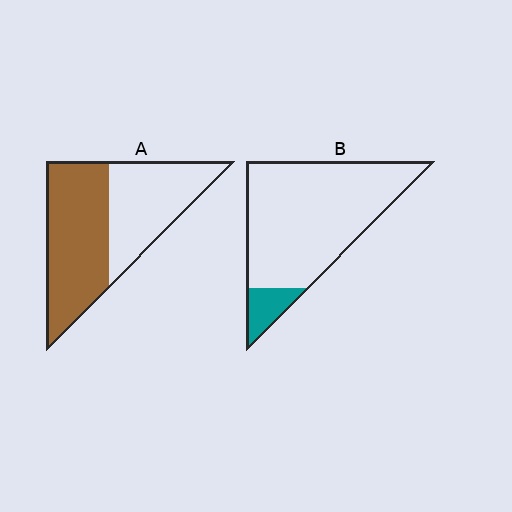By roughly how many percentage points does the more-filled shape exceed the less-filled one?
By roughly 45 percentage points (A over B).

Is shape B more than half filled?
No.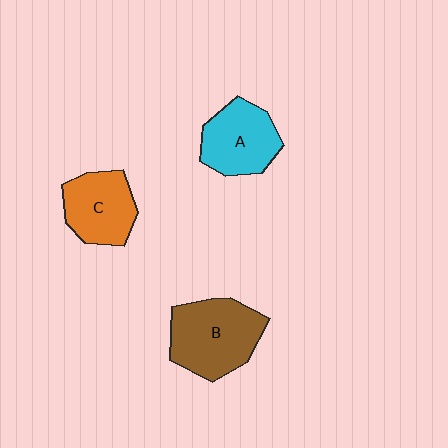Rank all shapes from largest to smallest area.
From largest to smallest: B (brown), A (cyan), C (orange).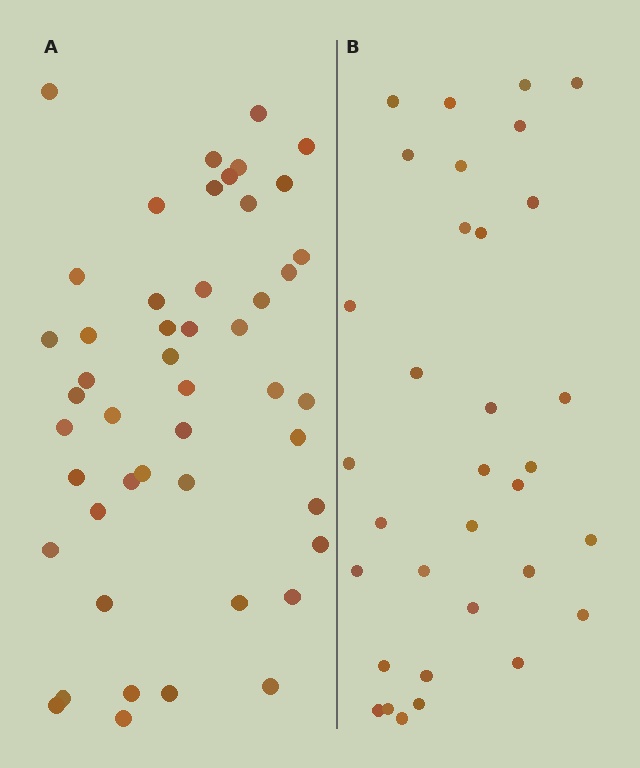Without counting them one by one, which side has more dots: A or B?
Region A (the left region) has more dots.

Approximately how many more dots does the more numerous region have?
Region A has approximately 15 more dots than region B.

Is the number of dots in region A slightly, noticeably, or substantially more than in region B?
Region A has substantially more. The ratio is roughly 1.5 to 1.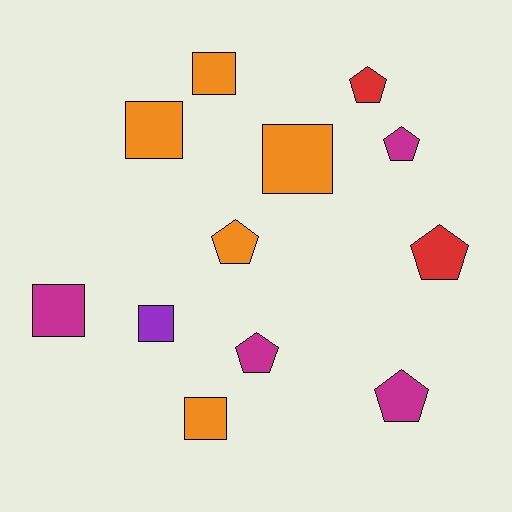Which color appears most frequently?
Orange, with 5 objects.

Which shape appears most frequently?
Pentagon, with 6 objects.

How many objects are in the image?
There are 12 objects.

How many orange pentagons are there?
There is 1 orange pentagon.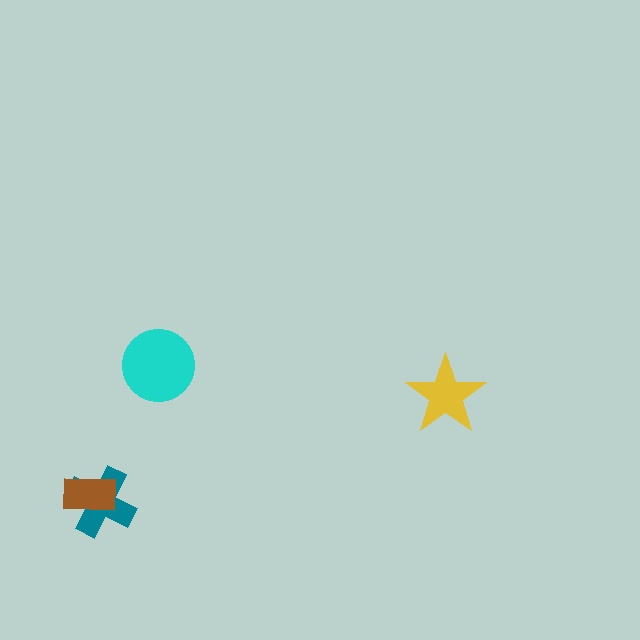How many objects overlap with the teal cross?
1 object overlaps with the teal cross.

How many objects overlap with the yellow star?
0 objects overlap with the yellow star.